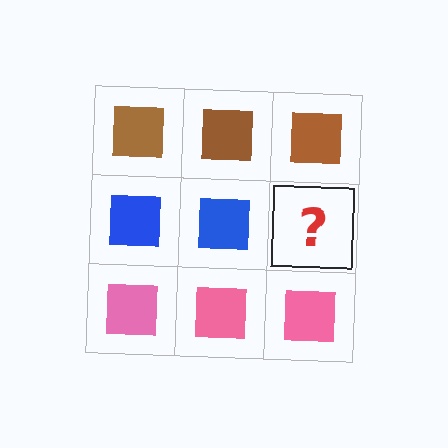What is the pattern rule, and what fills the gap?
The rule is that each row has a consistent color. The gap should be filled with a blue square.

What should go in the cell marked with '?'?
The missing cell should contain a blue square.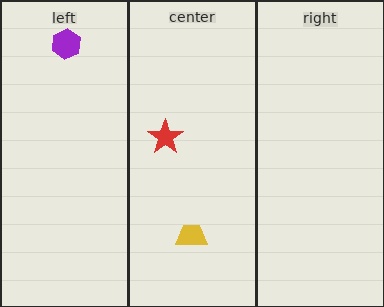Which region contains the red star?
The center region.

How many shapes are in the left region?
1.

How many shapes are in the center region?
2.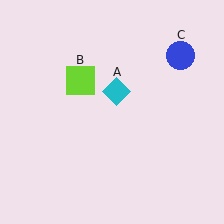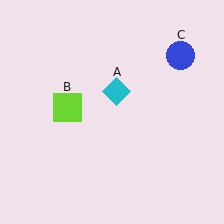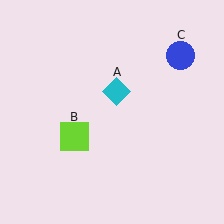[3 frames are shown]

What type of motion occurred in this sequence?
The lime square (object B) rotated counterclockwise around the center of the scene.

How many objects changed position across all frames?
1 object changed position: lime square (object B).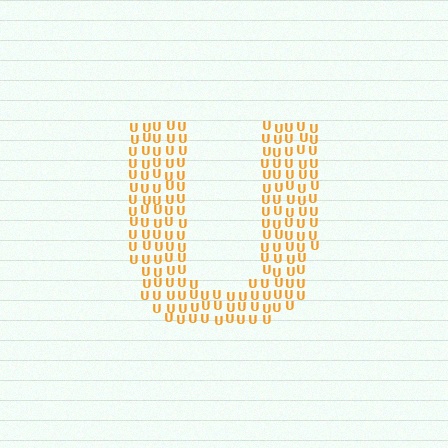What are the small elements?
The small elements are letter U's.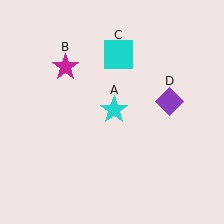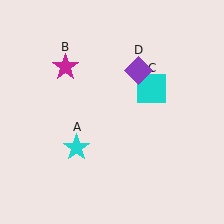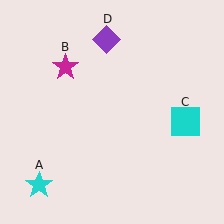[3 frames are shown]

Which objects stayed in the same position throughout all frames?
Magenta star (object B) remained stationary.